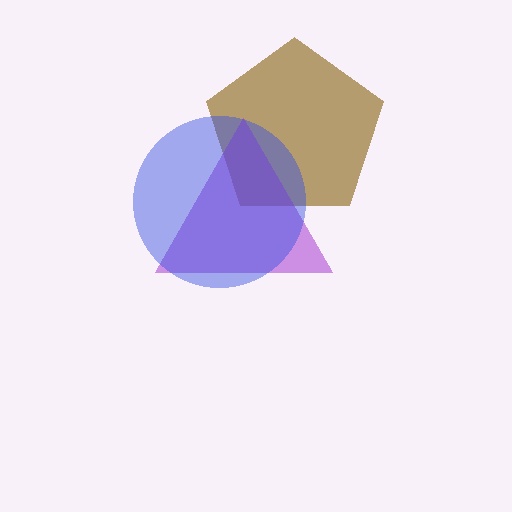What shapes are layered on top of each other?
The layered shapes are: a brown pentagon, a purple triangle, a blue circle.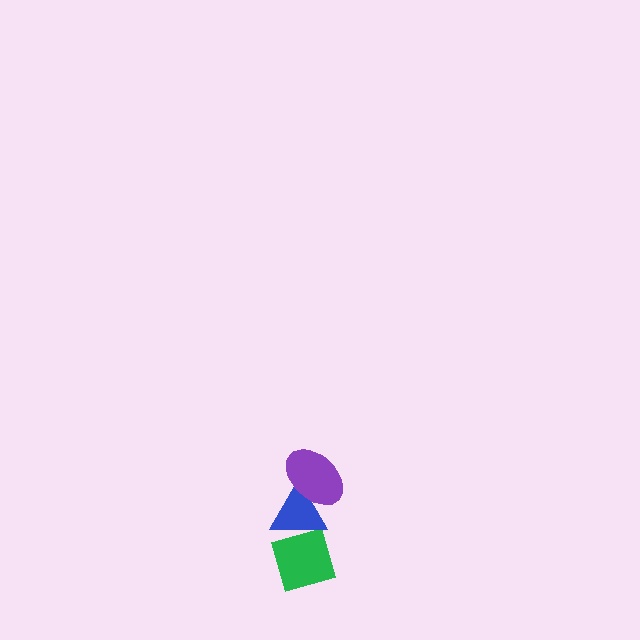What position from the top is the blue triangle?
The blue triangle is 2nd from the top.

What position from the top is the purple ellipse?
The purple ellipse is 1st from the top.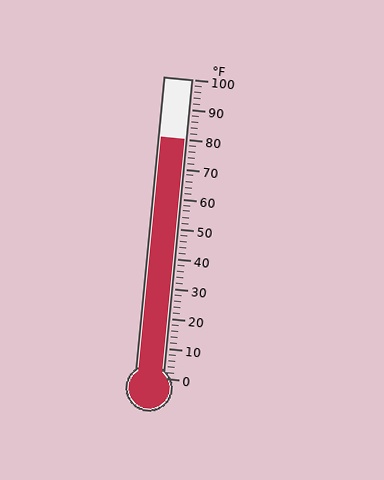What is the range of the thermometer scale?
The thermometer scale ranges from 0°F to 100°F.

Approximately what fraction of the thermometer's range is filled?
The thermometer is filled to approximately 80% of its range.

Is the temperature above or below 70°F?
The temperature is above 70°F.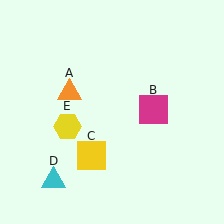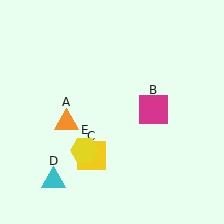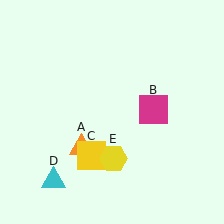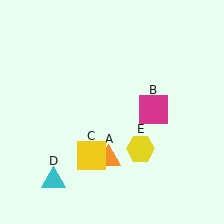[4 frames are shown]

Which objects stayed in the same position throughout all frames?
Magenta square (object B) and yellow square (object C) and cyan triangle (object D) remained stationary.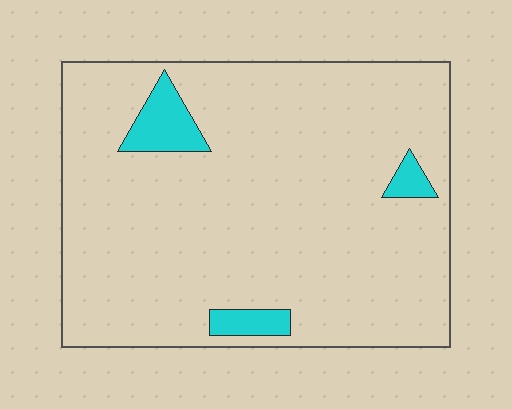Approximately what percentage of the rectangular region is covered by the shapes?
Approximately 5%.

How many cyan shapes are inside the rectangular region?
3.